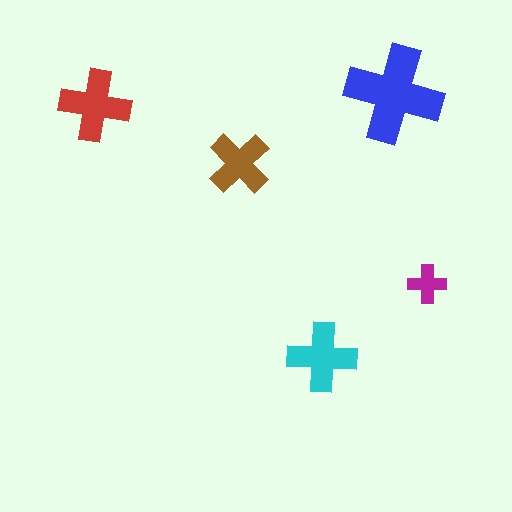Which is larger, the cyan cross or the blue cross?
The blue one.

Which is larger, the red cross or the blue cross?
The blue one.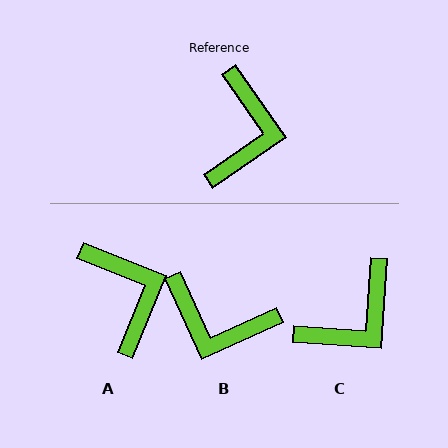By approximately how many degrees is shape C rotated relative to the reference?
Approximately 38 degrees clockwise.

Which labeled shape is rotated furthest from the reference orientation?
B, about 100 degrees away.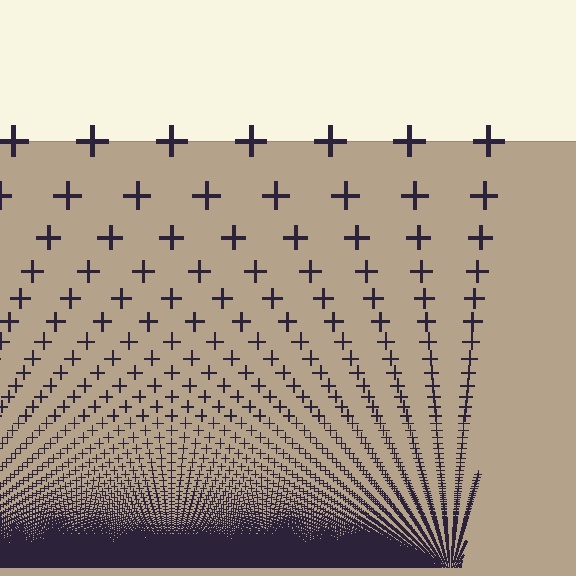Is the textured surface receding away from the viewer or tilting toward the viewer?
The surface appears to tilt toward the viewer. Texture elements get larger and sparser toward the top.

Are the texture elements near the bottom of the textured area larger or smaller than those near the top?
Smaller. The gradient is inverted — elements near the bottom are smaller and denser.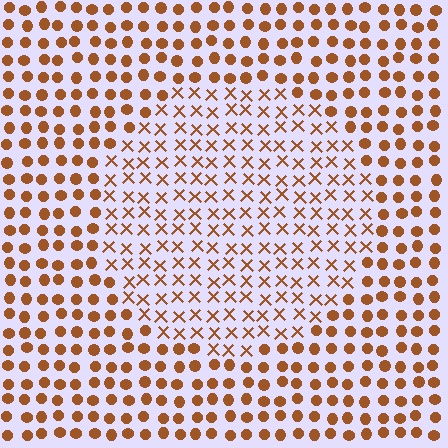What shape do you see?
I see a circle.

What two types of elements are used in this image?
The image uses X marks inside the circle region and circles outside it.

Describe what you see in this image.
The image is filled with small brown elements arranged in a uniform grid. A circle-shaped region contains X marks, while the surrounding area contains circles. The boundary is defined purely by the change in element shape.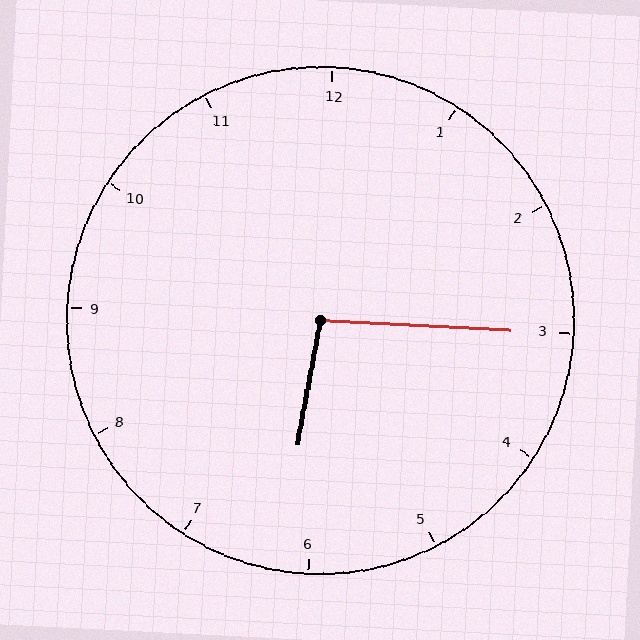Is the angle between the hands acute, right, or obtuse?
It is obtuse.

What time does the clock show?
6:15.